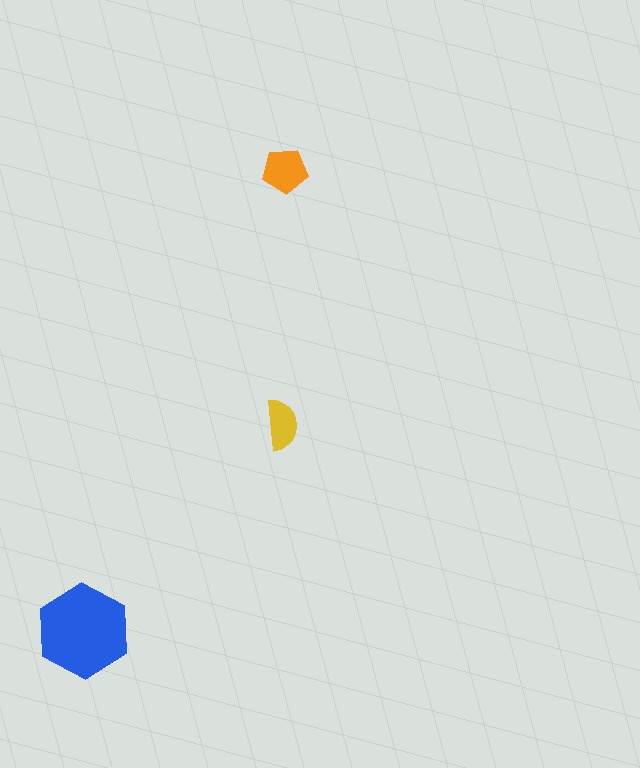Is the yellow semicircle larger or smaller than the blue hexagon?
Smaller.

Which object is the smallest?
The yellow semicircle.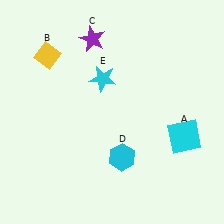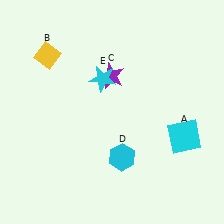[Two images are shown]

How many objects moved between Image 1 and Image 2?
1 object moved between the two images.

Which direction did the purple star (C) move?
The purple star (C) moved down.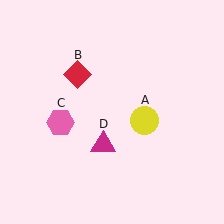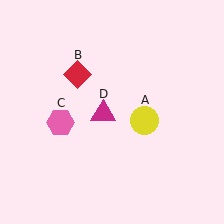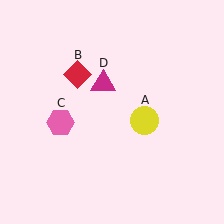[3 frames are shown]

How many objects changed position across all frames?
1 object changed position: magenta triangle (object D).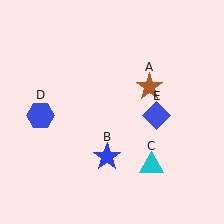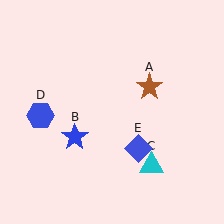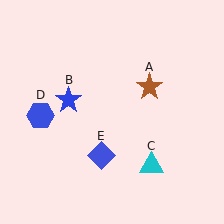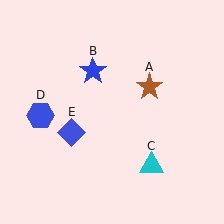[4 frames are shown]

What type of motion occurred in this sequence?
The blue star (object B), blue diamond (object E) rotated clockwise around the center of the scene.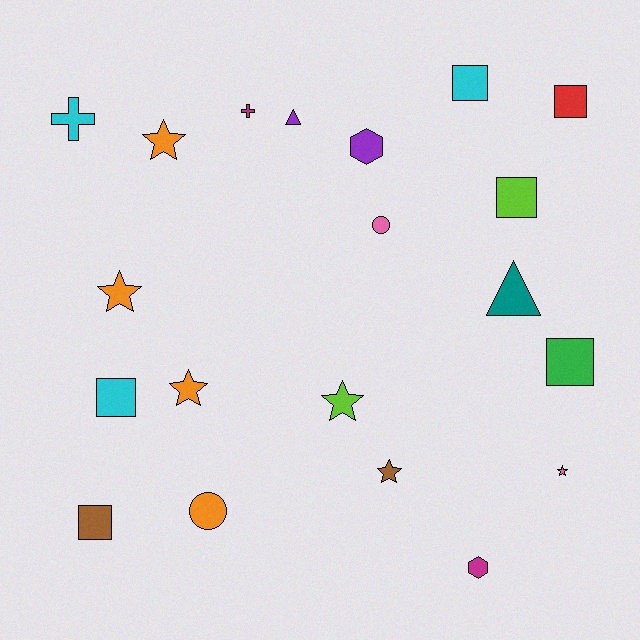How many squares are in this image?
There are 6 squares.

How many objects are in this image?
There are 20 objects.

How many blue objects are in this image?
There are no blue objects.